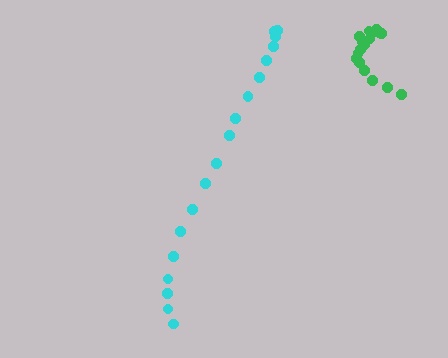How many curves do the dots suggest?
There are 2 distinct paths.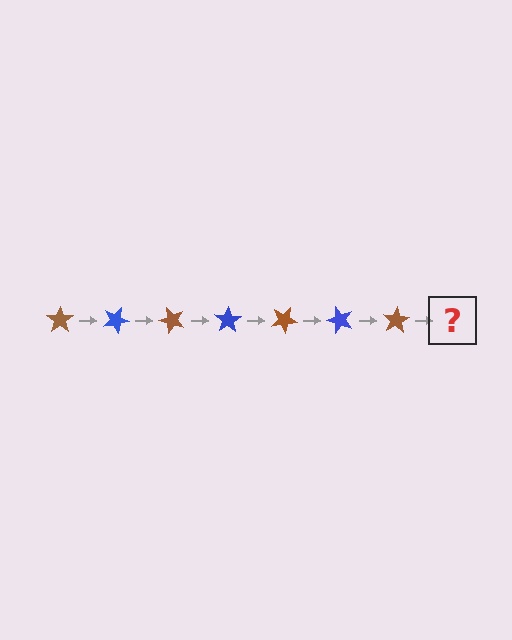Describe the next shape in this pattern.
It should be a blue star, rotated 175 degrees from the start.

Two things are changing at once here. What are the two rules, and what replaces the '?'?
The two rules are that it rotates 25 degrees each step and the color cycles through brown and blue. The '?' should be a blue star, rotated 175 degrees from the start.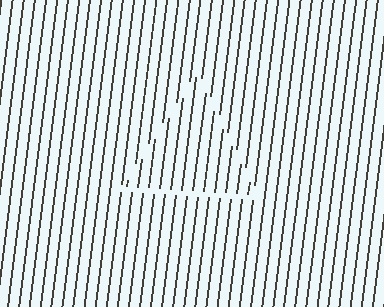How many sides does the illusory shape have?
3 sides — the line-ends trace a triangle.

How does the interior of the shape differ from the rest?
The interior of the shape contains the same grating, shifted by half a period — the contour is defined by the phase discontinuity where line-ends from the inner and outer gratings abut.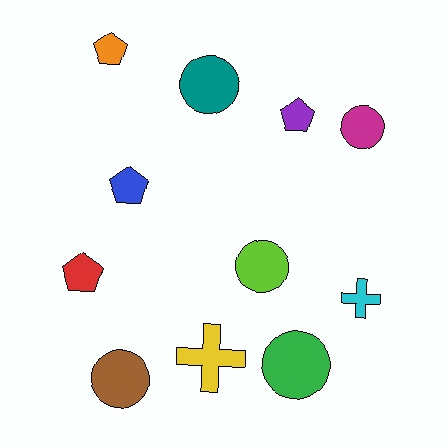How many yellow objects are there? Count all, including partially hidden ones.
There is 1 yellow object.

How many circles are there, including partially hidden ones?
There are 5 circles.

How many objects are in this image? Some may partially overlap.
There are 11 objects.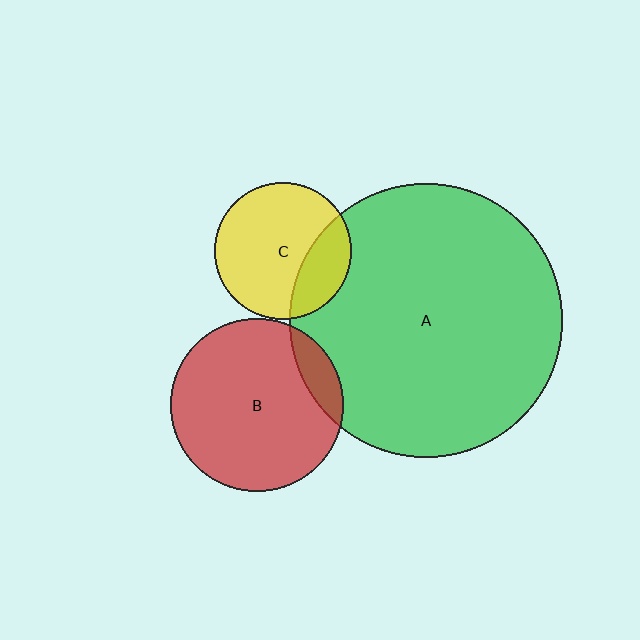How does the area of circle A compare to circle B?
Approximately 2.5 times.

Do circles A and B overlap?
Yes.